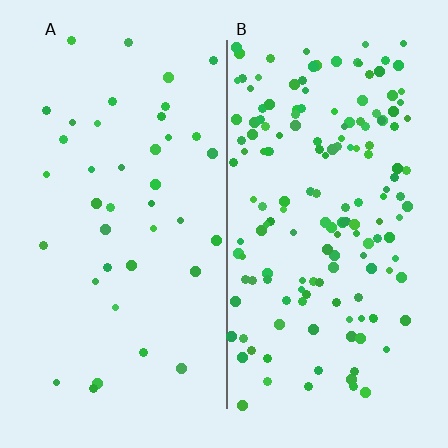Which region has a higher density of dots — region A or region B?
B (the right).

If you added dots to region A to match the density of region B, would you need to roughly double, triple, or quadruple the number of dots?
Approximately quadruple.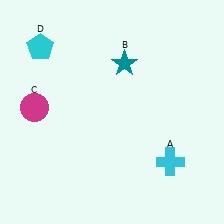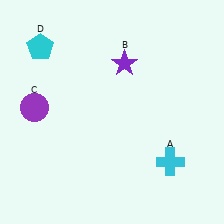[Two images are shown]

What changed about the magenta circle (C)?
In Image 1, C is magenta. In Image 2, it changed to purple.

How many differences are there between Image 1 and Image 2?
There are 2 differences between the two images.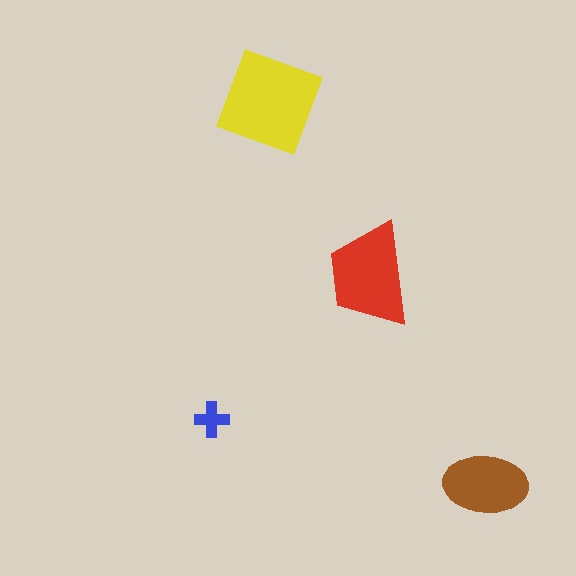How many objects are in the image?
There are 4 objects in the image.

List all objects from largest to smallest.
The yellow diamond, the red trapezoid, the brown ellipse, the blue cross.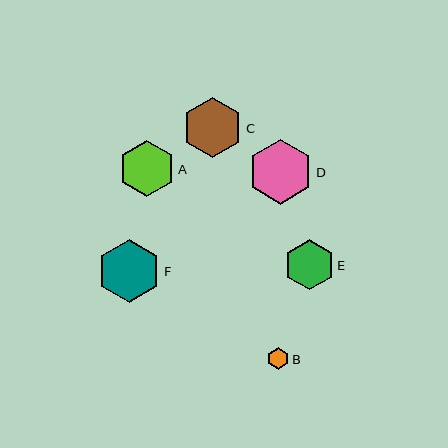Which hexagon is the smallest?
Hexagon B is the smallest with a size of approximately 22 pixels.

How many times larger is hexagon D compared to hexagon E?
Hexagon D is approximately 1.3 times the size of hexagon E.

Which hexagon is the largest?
Hexagon D is the largest with a size of approximately 65 pixels.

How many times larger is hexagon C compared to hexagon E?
Hexagon C is approximately 1.2 times the size of hexagon E.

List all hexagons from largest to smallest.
From largest to smallest: D, F, C, A, E, B.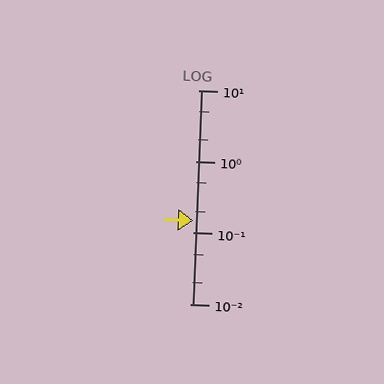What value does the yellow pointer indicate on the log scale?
The pointer indicates approximately 0.15.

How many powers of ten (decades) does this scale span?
The scale spans 3 decades, from 0.01 to 10.